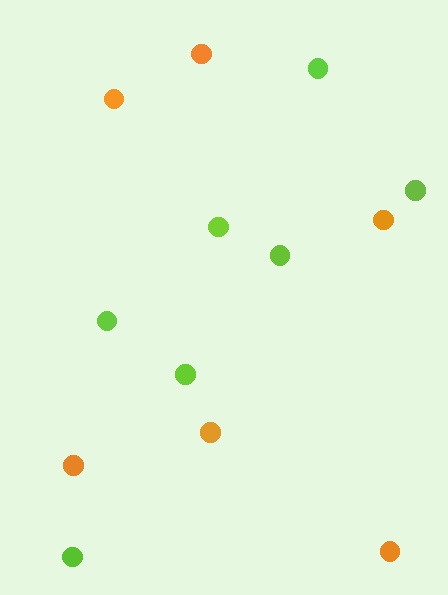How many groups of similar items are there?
There are 2 groups: one group of lime circles (7) and one group of orange circles (6).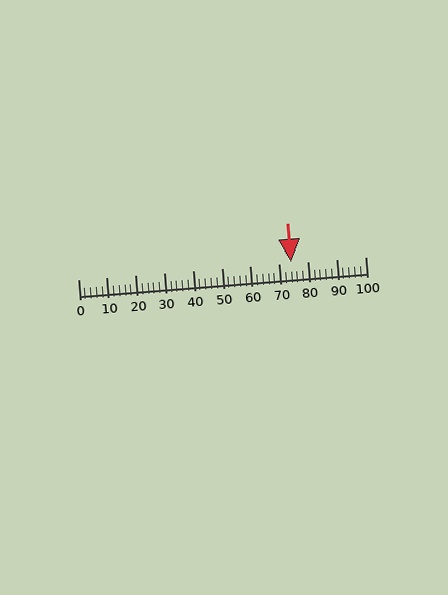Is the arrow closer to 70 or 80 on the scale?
The arrow is closer to 70.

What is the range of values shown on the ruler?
The ruler shows values from 0 to 100.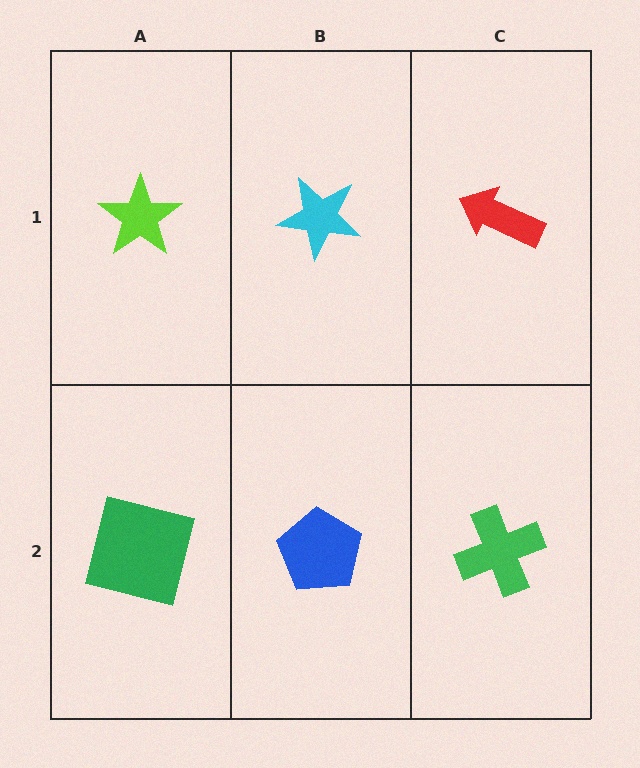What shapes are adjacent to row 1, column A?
A green square (row 2, column A), a cyan star (row 1, column B).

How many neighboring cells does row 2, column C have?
2.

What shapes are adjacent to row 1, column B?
A blue pentagon (row 2, column B), a lime star (row 1, column A), a red arrow (row 1, column C).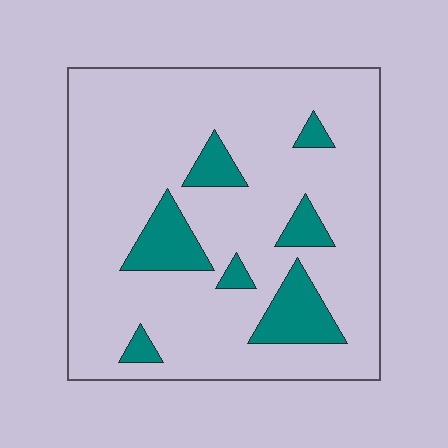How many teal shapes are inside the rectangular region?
7.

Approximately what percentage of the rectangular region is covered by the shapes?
Approximately 15%.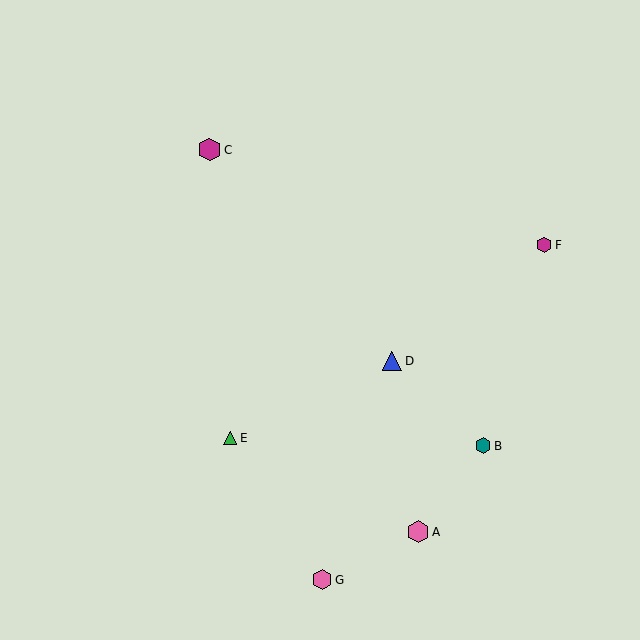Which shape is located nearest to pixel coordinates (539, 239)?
The magenta hexagon (labeled F) at (544, 245) is nearest to that location.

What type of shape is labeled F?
Shape F is a magenta hexagon.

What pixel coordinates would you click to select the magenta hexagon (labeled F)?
Click at (544, 245) to select the magenta hexagon F.